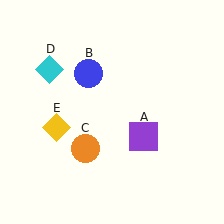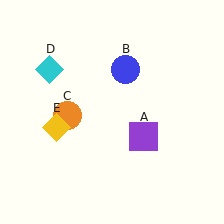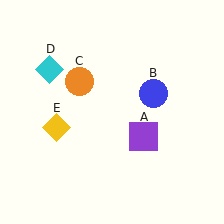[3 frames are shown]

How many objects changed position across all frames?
2 objects changed position: blue circle (object B), orange circle (object C).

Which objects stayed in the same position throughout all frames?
Purple square (object A) and cyan diamond (object D) and yellow diamond (object E) remained stationary.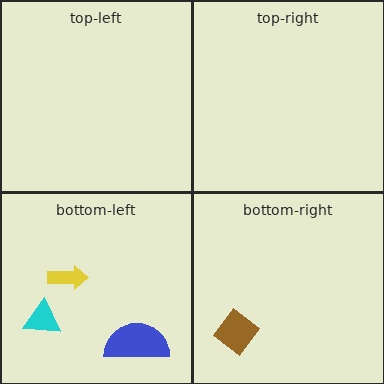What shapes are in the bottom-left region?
The cyan triangle, the blue semicircle, the yellow arrow.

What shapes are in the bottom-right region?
The brown diamond.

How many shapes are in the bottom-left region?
3.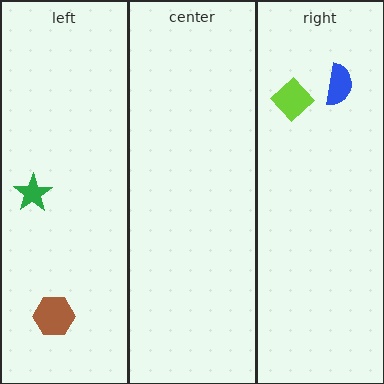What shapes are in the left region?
The green star, the brown hexagon.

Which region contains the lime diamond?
The right region.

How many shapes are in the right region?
2.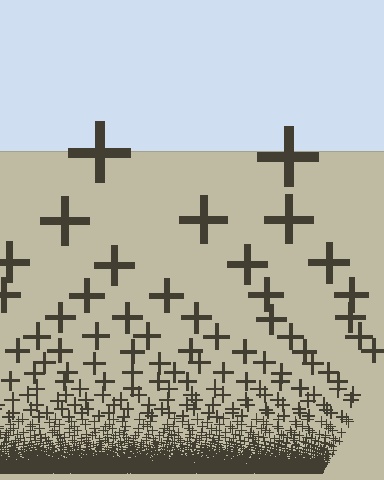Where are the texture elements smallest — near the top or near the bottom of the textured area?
Near the bottom.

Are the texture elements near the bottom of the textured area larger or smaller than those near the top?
Smaller. The gradient is inverted — elements near the bottom are smaller and denser.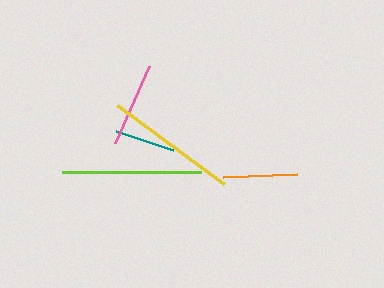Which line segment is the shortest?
The teal line is the shortest at approximately 60 pixels.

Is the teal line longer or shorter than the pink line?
The pink line is longer than the teal line.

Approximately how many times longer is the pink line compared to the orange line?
The pink line is approximately 1.1 times the length of the orange line.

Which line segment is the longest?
The lime line is the longest at approximately 139 pixels.